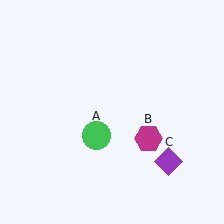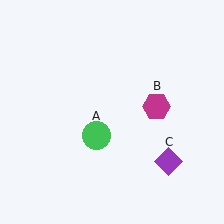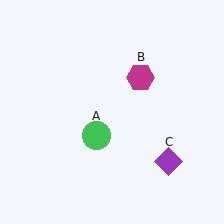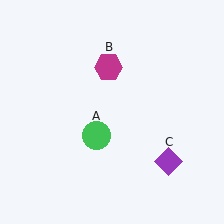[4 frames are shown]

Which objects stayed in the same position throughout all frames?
Green circle (object A) and purple diamond (object C) remained stationary.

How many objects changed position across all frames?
1 object changed position: magenta hexagon (object B).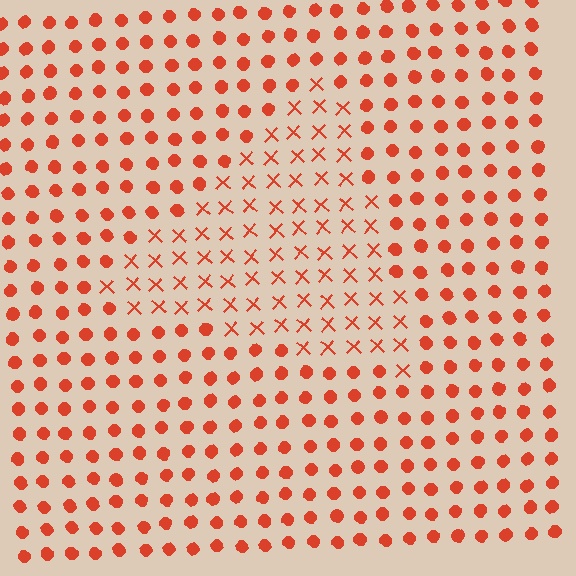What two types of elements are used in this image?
The image uses X marks inside the triangle region and circles outside it.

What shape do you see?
I see a triangle.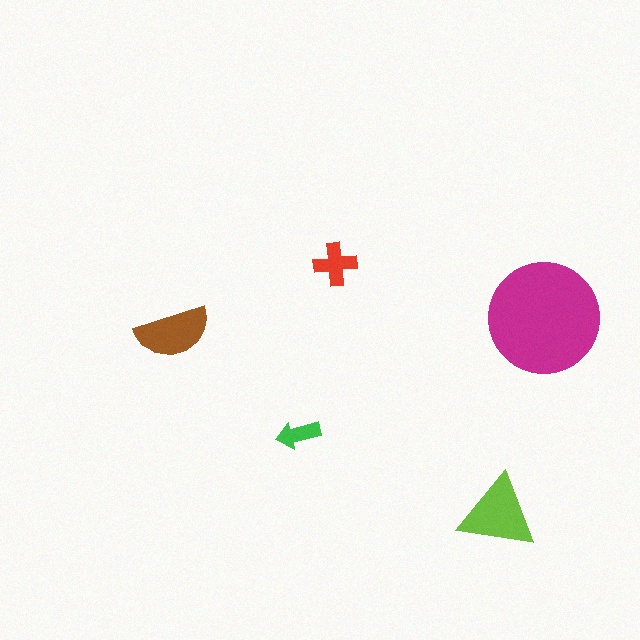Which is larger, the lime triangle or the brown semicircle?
The lime triangle.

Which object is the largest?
The magenta circle.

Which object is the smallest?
The green arrow.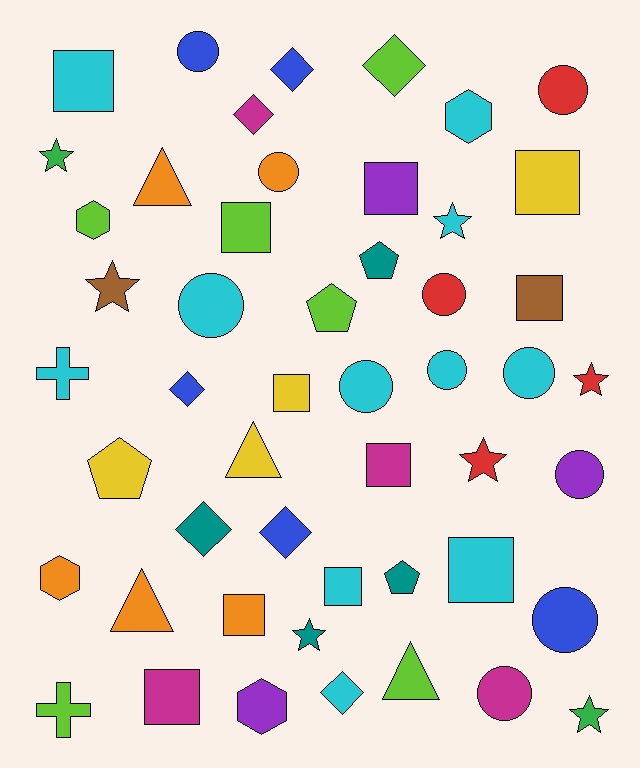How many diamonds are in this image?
There are 7 diamonds.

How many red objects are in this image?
There are 4 red objects.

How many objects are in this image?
There are 50 objects.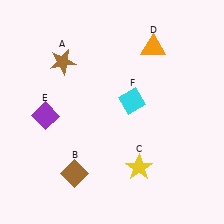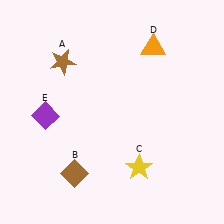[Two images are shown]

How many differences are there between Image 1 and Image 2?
There is 1 difference between the two images.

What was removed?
The cyan diamond (F) was removed in Image 2.